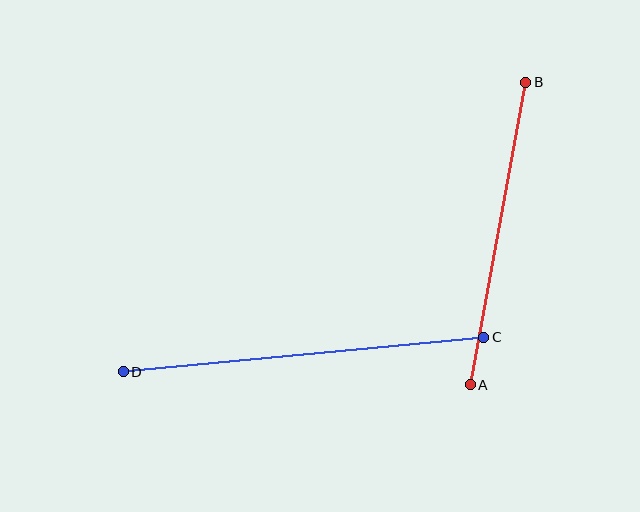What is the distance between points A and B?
The distance is approximately 308 pixels.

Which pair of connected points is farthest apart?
Points C and D are farthest apart.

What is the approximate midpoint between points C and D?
The midpoint is at approximately (303, 355) pixels.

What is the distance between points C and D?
The distance is approximately 362 pixels.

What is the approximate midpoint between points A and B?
The midpoint is at approximately (498, 233) pixels.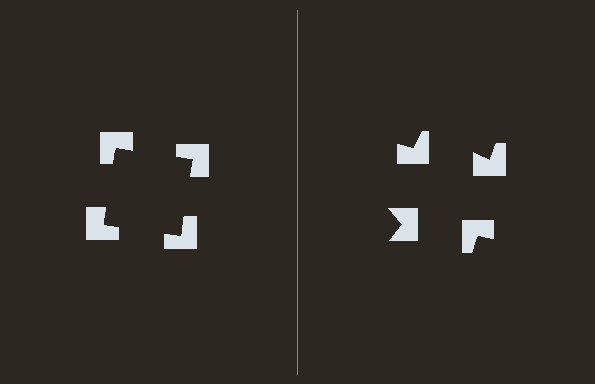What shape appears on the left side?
An illusory square.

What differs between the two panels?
The notched squares are positioned identically on both sides; only the wedge orientations differ. On the left they align to a square; on the right they are misaligned.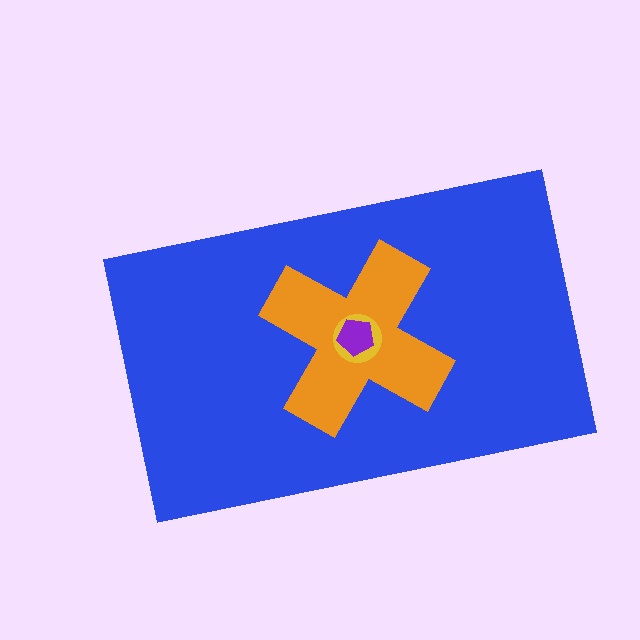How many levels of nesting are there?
4.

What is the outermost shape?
The blue rectangle.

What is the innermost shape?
The purple pentagon.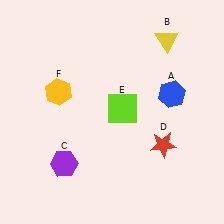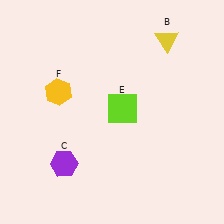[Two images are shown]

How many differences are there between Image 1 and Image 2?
There are 2 differences between the two images.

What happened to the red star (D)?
The red star (D) was removed in Image 2. It was in the bottom-right area of Image 1.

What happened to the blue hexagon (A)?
The blue hexagon (A) was removed in Image 2. It was in the top-right area of Image 1.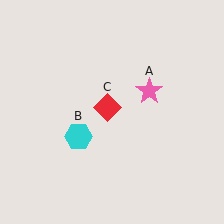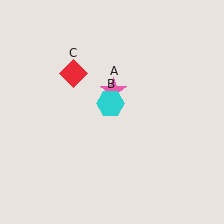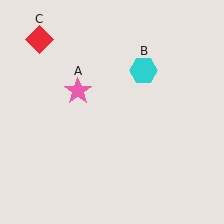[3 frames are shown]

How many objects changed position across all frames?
3 objects changed position: pink star (object A), cyan hexagon (object B), red diamond (object C).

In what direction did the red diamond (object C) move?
The red diamond (object C) moved up and to the left.